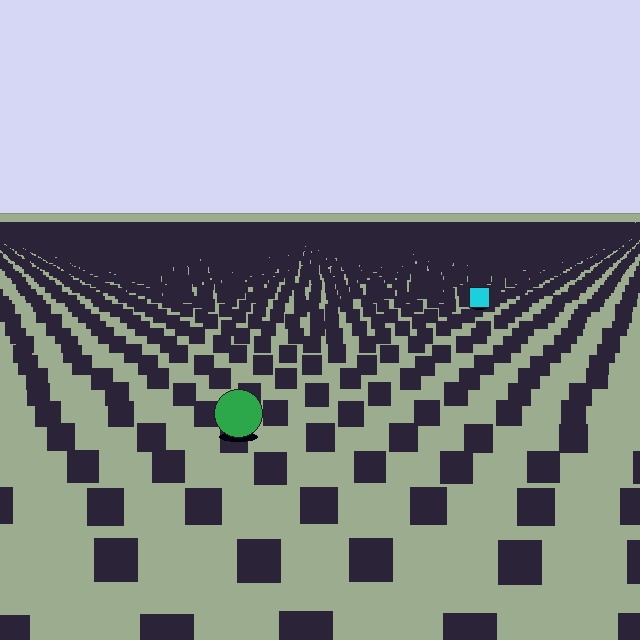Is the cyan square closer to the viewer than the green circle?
No. The green circle is closer — you can tell from the texture gradient: the ground texture is coarser near it.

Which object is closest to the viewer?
The green circle is closest. The texture marks near it are larger and more spread out.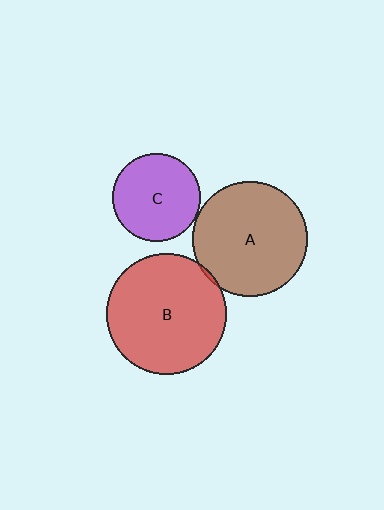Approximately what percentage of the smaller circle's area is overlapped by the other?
Approximately 5%.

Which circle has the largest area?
Circle B (red).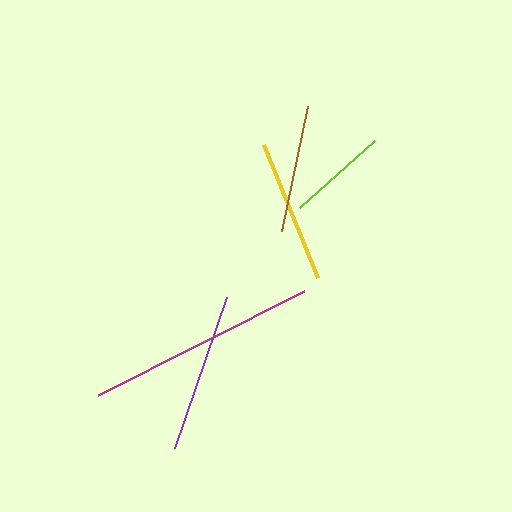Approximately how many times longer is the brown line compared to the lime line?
The brown line is approximately 1.3 times the length of the lime line.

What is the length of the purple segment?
The purple segment is approximately 160 pixels long.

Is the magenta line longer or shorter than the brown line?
The magenta line is longer than the brown line.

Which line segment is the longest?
The magenta line is the longest at approximately 231 pixels.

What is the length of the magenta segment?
The magenta segment is approximately 231 pixels long.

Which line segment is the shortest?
The lime line is the shortest at approximately 101 pixels.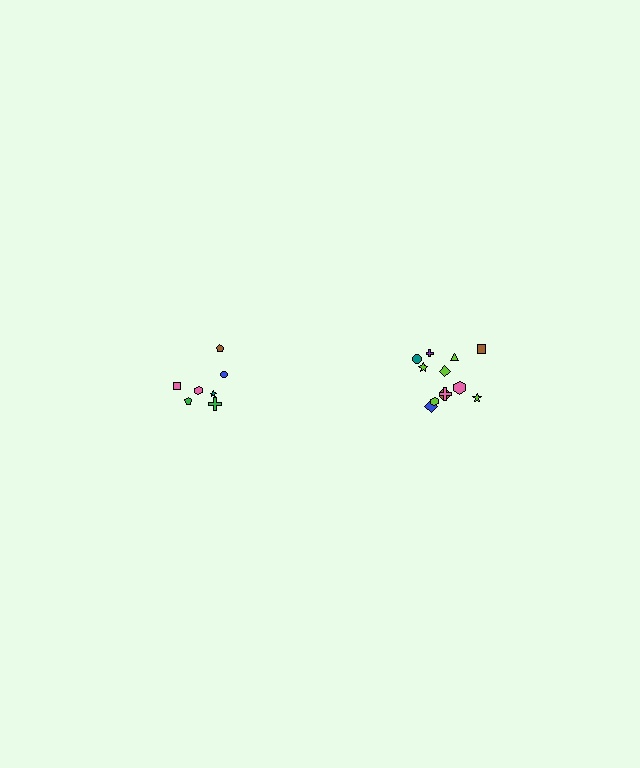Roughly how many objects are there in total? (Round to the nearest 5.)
Roughly 20 objects in total.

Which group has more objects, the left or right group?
The right group.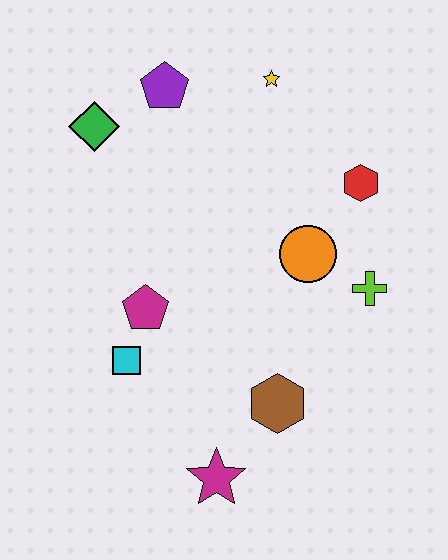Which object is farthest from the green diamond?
The magenta star is farthest from the green diamond.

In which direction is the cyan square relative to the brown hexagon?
The cyan square is to the left of the brown hexagon.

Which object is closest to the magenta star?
The brown hexagon is closest to the magenta star.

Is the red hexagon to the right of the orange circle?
Yes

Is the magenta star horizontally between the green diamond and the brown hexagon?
Yes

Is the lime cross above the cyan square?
Yes